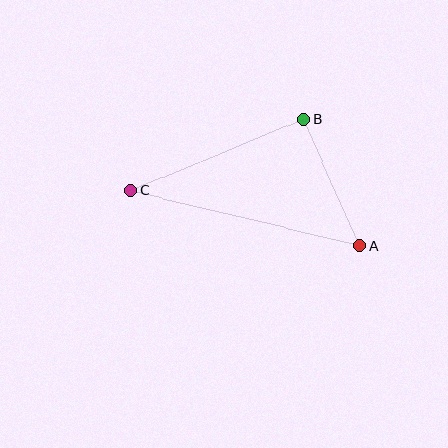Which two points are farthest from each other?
Points A and C are farthest from each other.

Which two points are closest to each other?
Points A and B are closest to each other.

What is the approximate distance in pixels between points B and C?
The distance between B and C is approximately 187 pixels.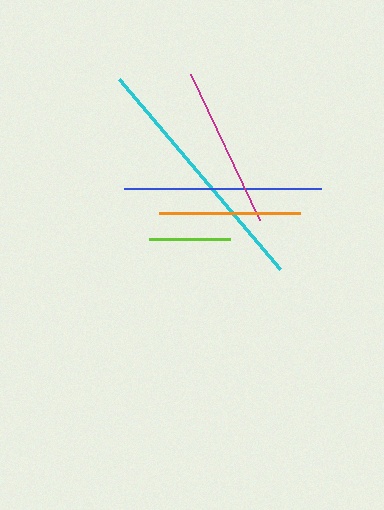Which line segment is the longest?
The cyan line is the longest at approximately 249 pixels.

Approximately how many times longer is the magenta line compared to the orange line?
The magenta line is approximately 1.1 times the length of the orange line.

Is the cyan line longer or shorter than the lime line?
The cyan line is longer than the lime line.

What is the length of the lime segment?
The lime segment is approximately 81 pixels long.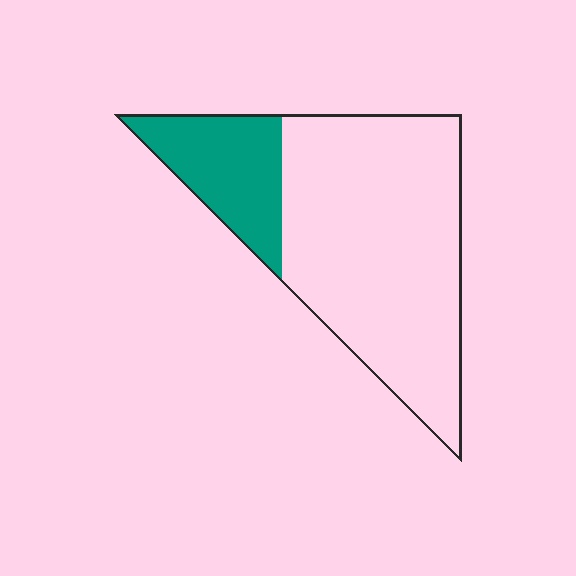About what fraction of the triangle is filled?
About one quarter (1/4).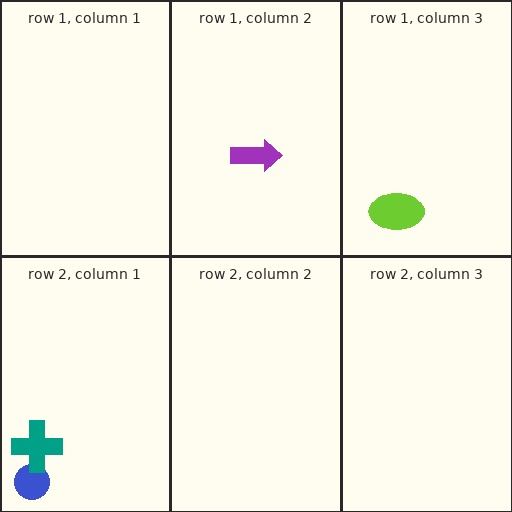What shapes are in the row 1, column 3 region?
The lime ellipse.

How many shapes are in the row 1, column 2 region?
1.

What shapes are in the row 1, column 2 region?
The purple arrow.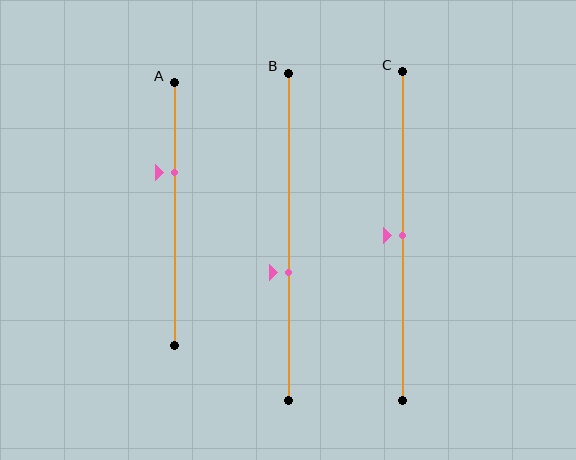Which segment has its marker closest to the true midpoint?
Segment C has its marker closest to the true midpoint.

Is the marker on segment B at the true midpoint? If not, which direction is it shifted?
No, the marker on segment B is shifted downward by about 11% of the segment length.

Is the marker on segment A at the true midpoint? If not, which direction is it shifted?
No, the marker on segment A is shifted upward by about 16% of the segment length.